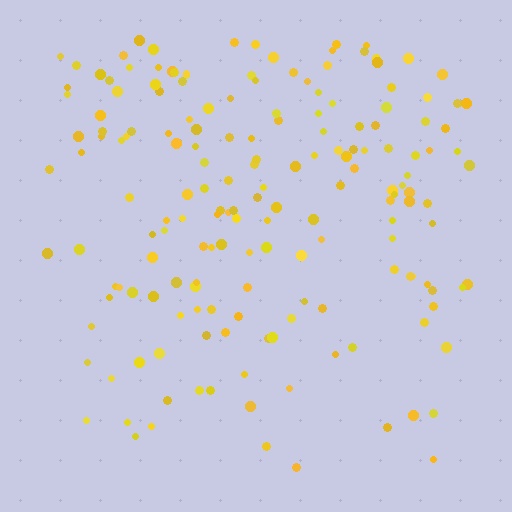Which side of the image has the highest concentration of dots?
The top.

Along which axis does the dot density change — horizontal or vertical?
Vertical.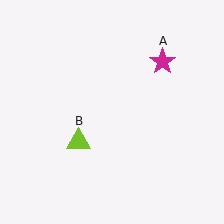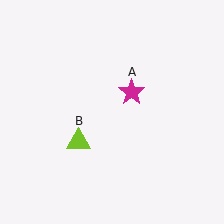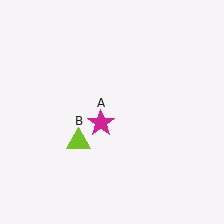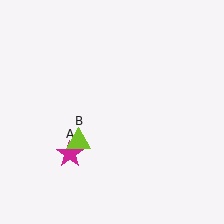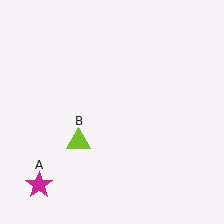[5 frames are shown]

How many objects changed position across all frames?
1 object changed position: magenta star (object A).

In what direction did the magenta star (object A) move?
The magenta star (object A) moved down and to the left.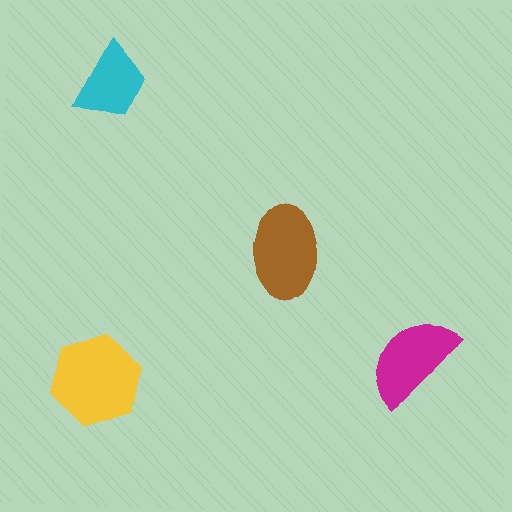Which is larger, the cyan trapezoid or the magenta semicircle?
The magenta semicircle.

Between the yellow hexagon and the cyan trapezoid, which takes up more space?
The yellow hexagon.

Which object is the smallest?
The cyan trapezoid.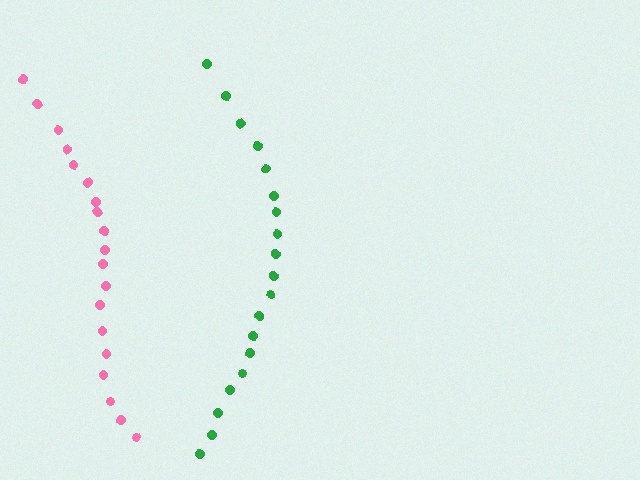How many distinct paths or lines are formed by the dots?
There are 2 distinct paths.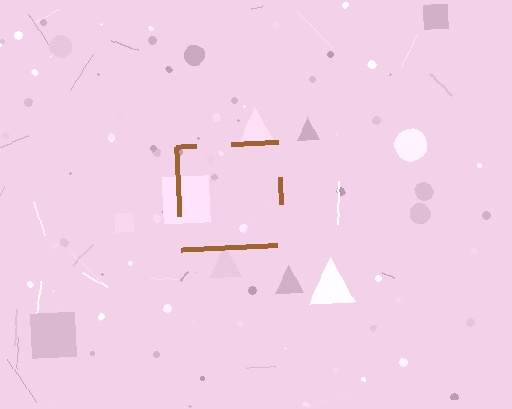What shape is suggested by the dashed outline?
The dashed outline suggests a square.